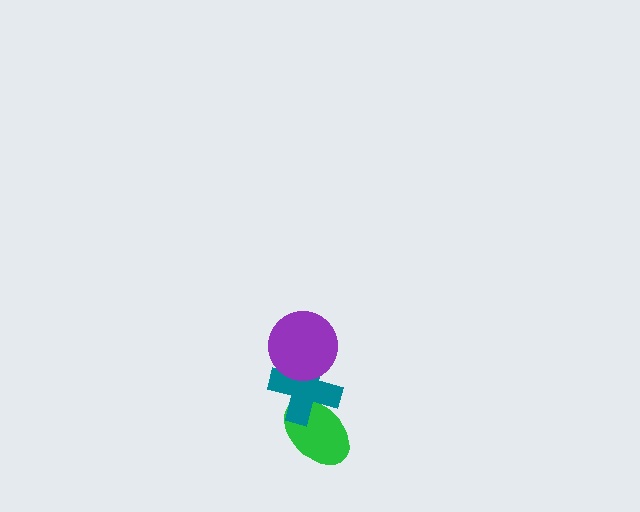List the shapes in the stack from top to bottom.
From top to bottom: the purple circle, the teal cross, the green ellipse.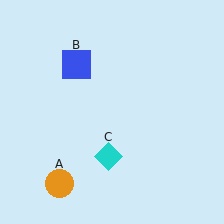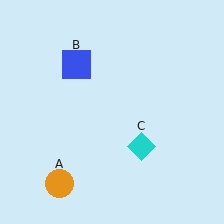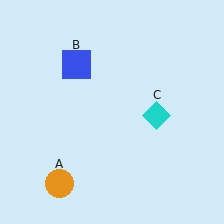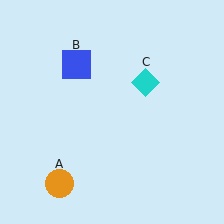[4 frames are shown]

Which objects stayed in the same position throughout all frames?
Orange circle (object A) and blue square (object B) remained stationary.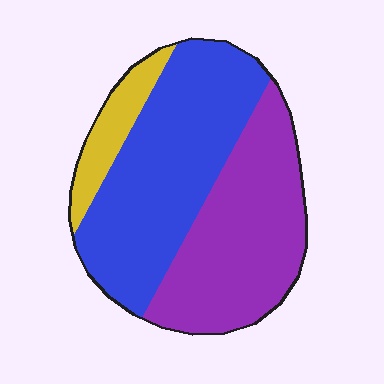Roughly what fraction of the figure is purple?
Purple covers roughly 40% of the figure.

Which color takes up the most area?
Blue, at roughly 50%.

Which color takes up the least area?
Yellow, at roughly 10%.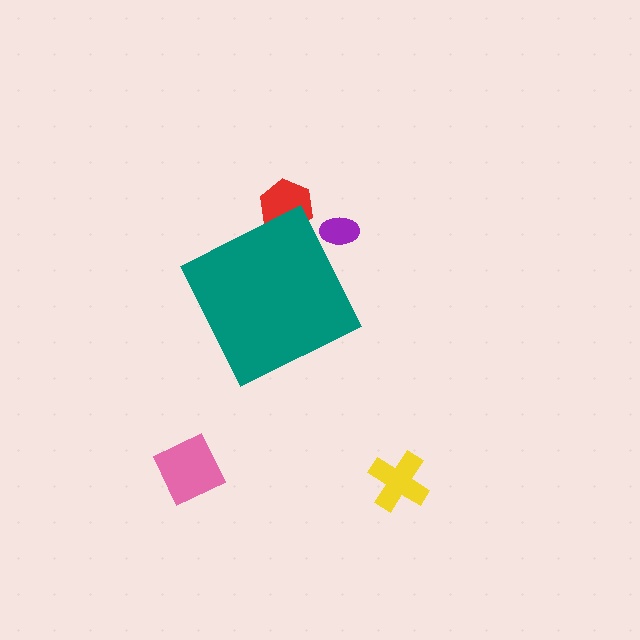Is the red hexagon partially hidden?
Yes, the red hexagon is partially hidden behind the teal diamond.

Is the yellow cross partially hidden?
No, the yellow cross is fully visible.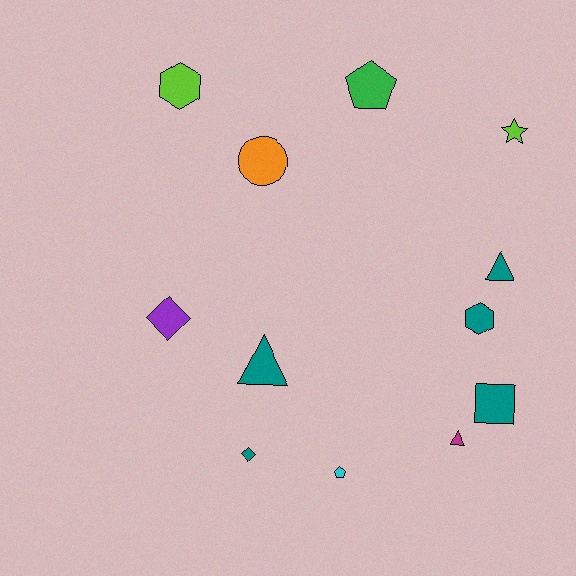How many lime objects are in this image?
There are 2 lime objects.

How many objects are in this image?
There are 12 objects.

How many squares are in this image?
There is 1 square.